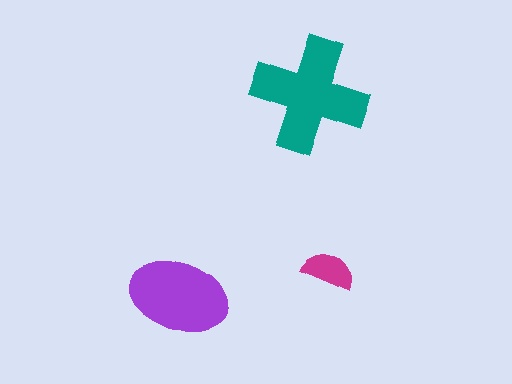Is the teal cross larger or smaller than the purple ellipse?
Larger.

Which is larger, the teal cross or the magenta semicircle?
The teal cross.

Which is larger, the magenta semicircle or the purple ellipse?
The purple ellipse.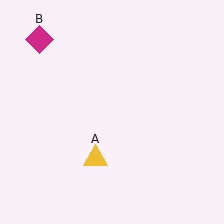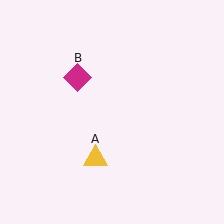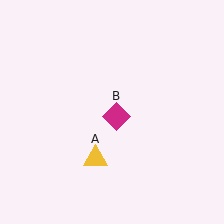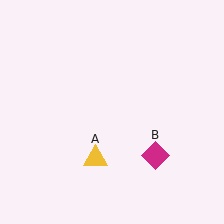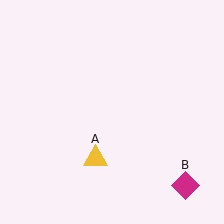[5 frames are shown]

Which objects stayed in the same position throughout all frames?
Yellow triangle (object A) remained stationary.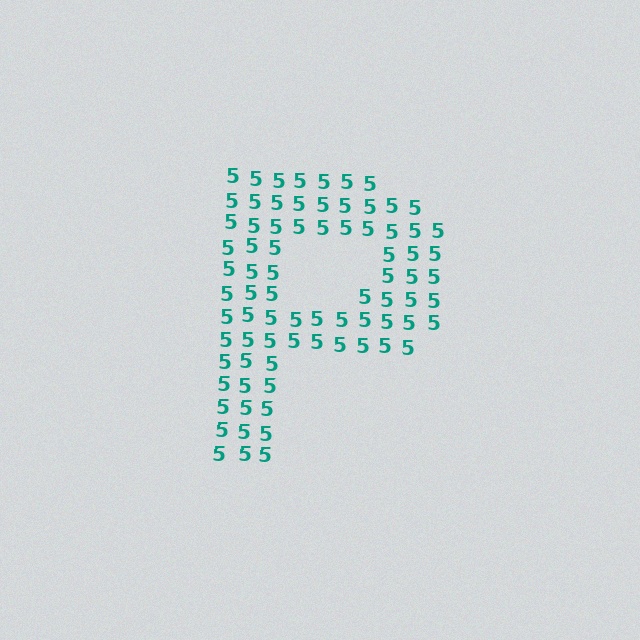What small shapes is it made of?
It is made of small digit 5's.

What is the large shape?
The large shape is the letter P.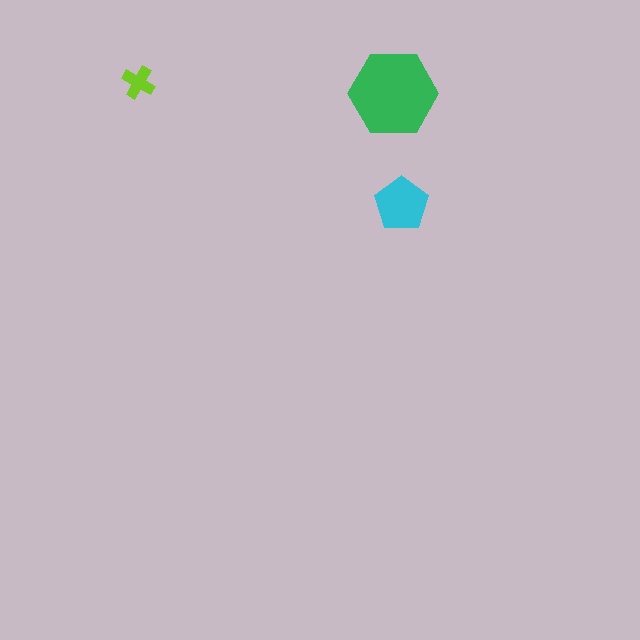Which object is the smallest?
The lime cross.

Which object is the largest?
The green hexagon.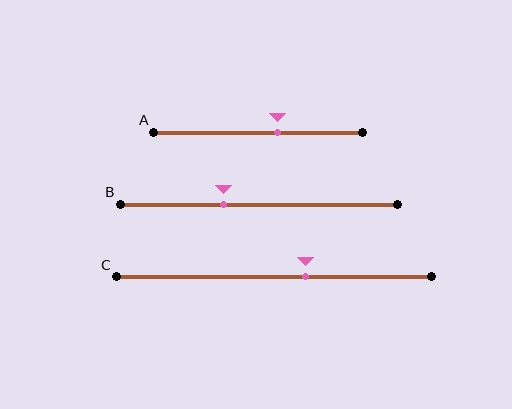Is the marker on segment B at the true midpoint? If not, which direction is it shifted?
No, the marker on segment B is shifted to the left by about 13% of the segment length.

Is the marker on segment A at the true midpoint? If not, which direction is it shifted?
No, the marker on segment A is shifted to the right by about 9% of the segment length.